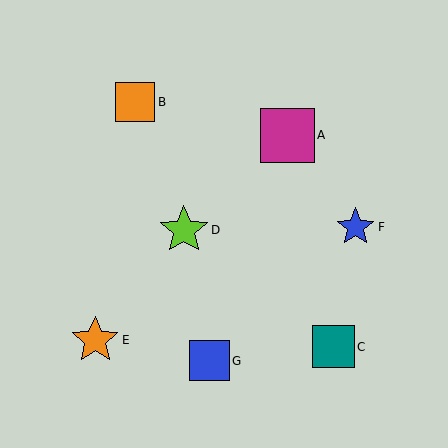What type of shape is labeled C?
Shape C is a teal square.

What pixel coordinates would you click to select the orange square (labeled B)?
Click at (135, 102) to select the orange square B.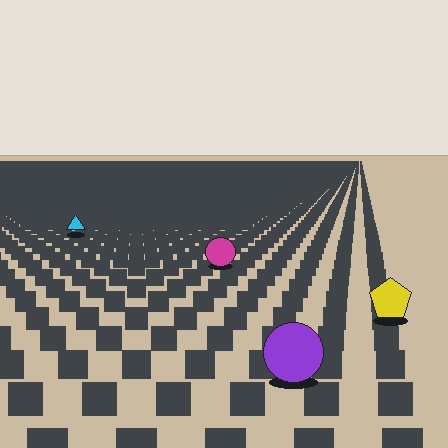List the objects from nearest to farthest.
From nearest to farthest: the purple circle, the yellow pentagon, the magenta circle, the cyan triangle.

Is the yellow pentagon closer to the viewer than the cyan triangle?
Yes. The yellow pentagon is closer — you can tell from the texture gradient: the ground texture is coarser near it.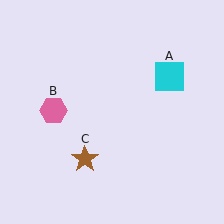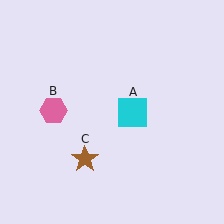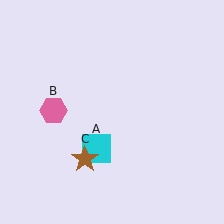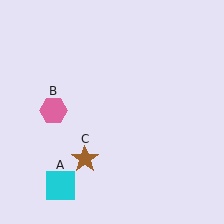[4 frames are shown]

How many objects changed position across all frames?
1 object changed position: cyan square (object A).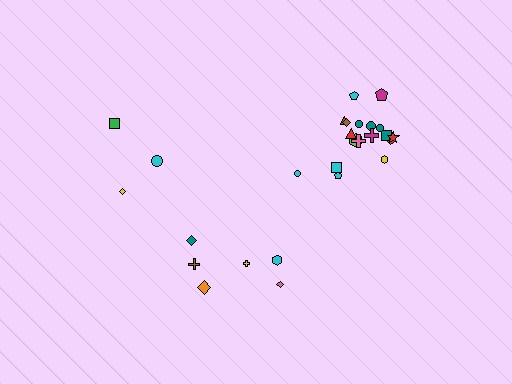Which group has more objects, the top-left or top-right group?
The top-right group.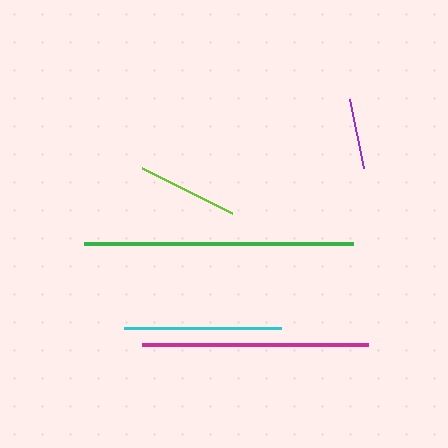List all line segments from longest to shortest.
From longest to shortest: green, magenta, cyan, lime, purple.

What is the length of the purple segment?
The purple segment is approximately 70 pixels long.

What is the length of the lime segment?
The lime segment is approximately 100 pixels long.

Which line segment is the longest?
The green line is the longest at approximately 270 pixels.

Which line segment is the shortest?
The purple line is the shortest at approximately 70 pixels.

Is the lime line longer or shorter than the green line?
The green line is longer than the lime line.